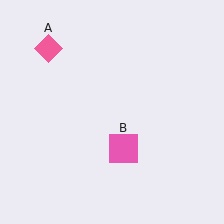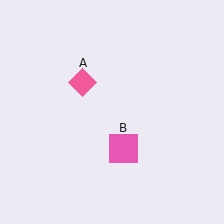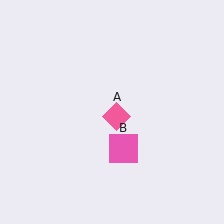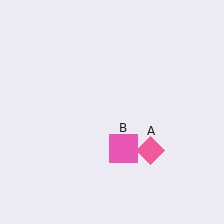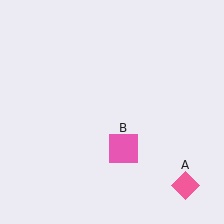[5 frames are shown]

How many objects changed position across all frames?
1 object changed position: pink diamond (object A).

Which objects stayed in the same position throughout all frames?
Pink square (object B) remained stationary.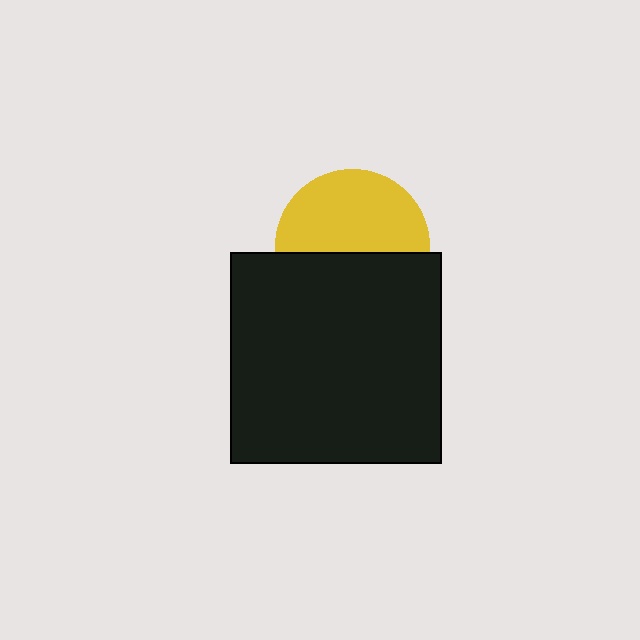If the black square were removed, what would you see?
You would see the complete yellow circle.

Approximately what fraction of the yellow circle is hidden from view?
Roughly 46% of the yellow circle is hidden behind the black square.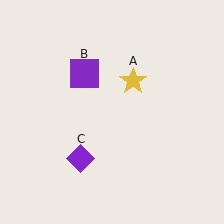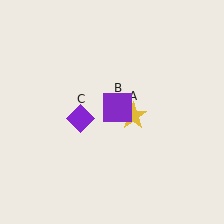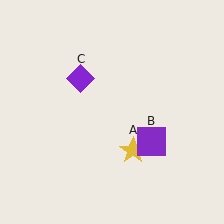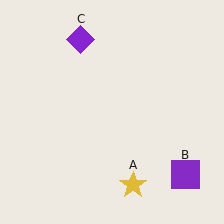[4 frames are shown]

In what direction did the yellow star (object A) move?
The yellow star (object A) moved down.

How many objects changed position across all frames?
3 objects changed position: yellow star (object A), purple square (object B), purple diamond (object C).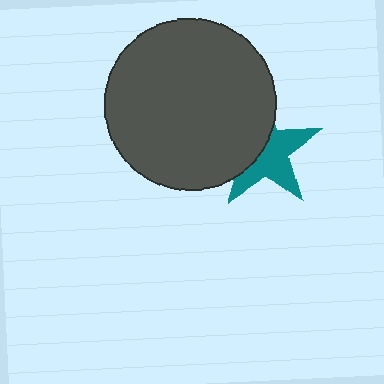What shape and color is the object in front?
The object in front is a dark gray circle.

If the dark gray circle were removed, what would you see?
You would see the complete teal star.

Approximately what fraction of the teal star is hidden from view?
Roughly 45% of the teal star is hidden behind the dark gray circle.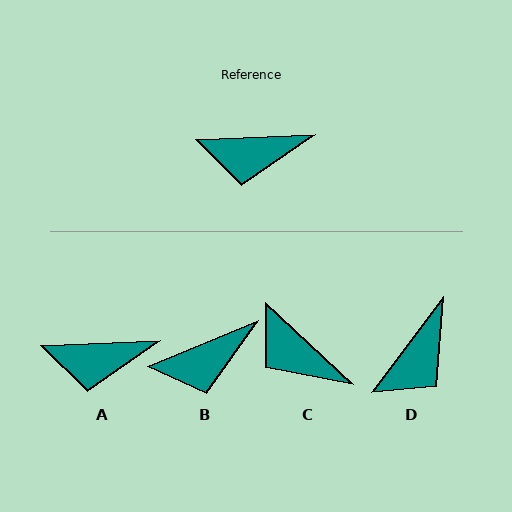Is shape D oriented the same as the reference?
No, it is off by about 51 degrees.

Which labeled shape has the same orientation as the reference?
A.